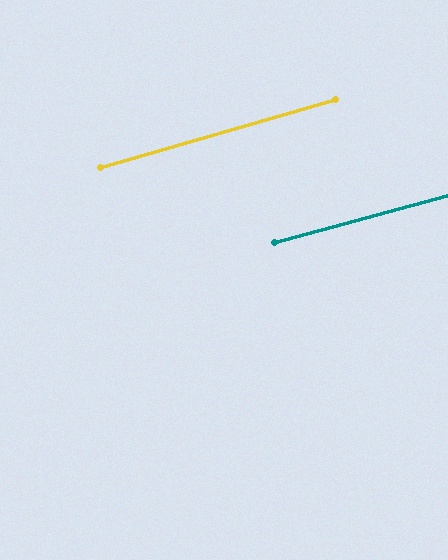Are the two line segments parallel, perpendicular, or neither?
Parallel — their directions differ by only 1.0°.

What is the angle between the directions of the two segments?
Approximately 1 degree.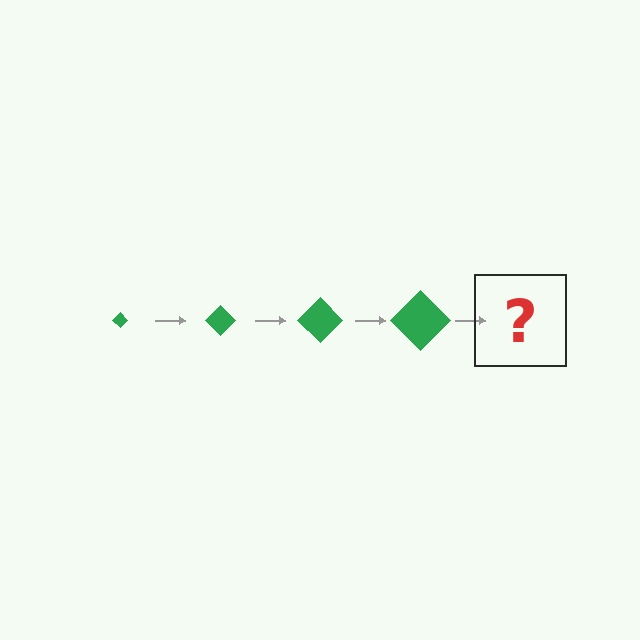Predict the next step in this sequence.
The next step is a green diamond, larger than the previous one.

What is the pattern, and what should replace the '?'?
The pattern is that the diamond gets progressively larger each step. The '?' should be a green diamond, larger than the previous one.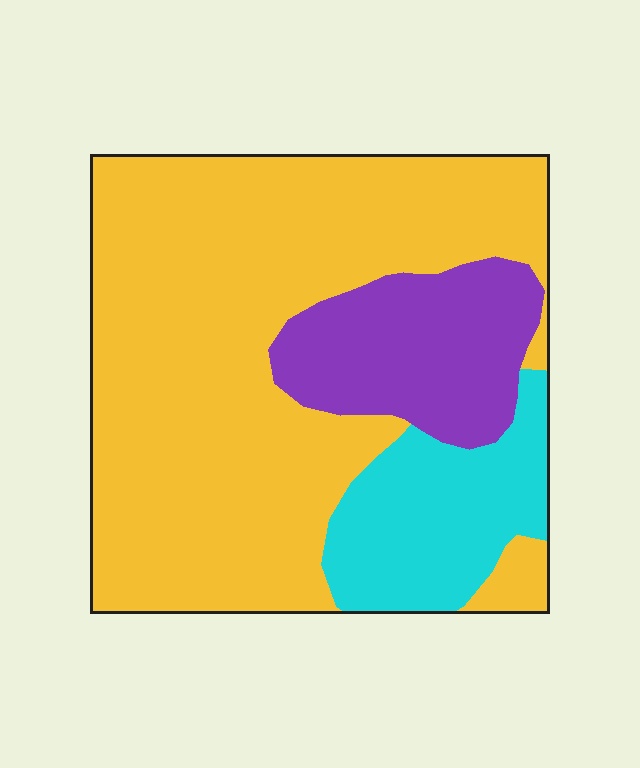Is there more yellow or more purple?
Yellow.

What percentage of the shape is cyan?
Cyan takes up about one sixth (1/6) of the shape.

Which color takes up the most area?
Yellow, at roughly 65%.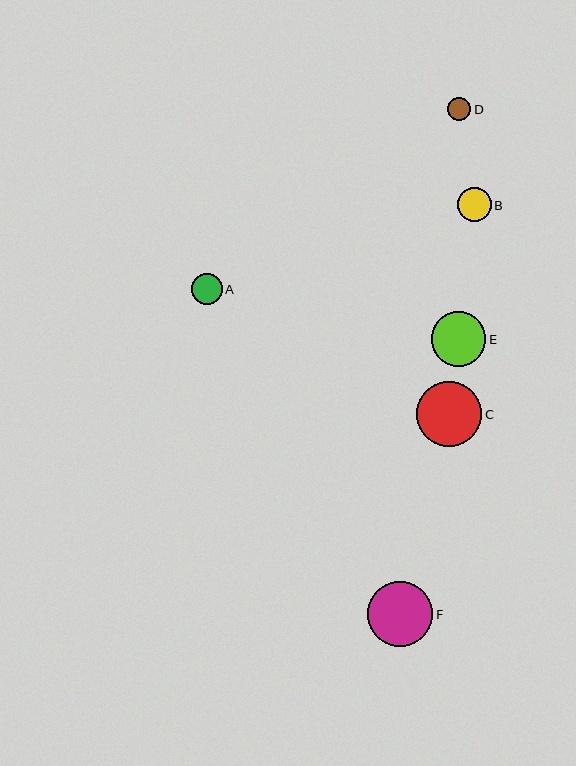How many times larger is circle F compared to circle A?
Circle F is approximately 2.1 times the size of circle A.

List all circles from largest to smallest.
From largest to smallest: F, C, E, B, A, D.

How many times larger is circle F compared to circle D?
Circle F is approximately 2.8 times the size of circle D.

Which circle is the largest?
Circle F is the largest with a size of approximately 66 pixels.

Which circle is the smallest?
Circle D is the smallest with a size of approximately 23 pixels.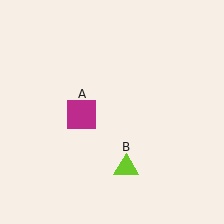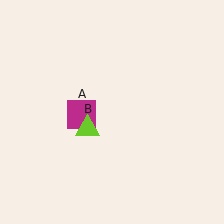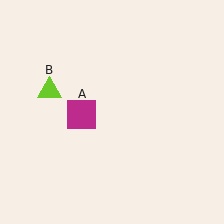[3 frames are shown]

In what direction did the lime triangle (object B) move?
The lime triangle (object B) moved up and to the left.